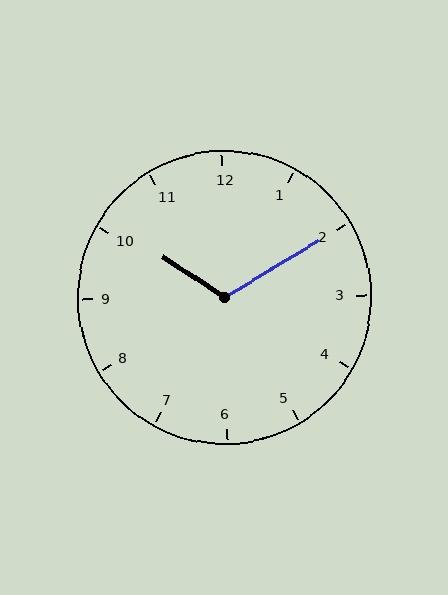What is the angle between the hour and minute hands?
Approximately 115 degrees.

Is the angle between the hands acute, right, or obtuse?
It is obtuse.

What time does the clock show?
10:10.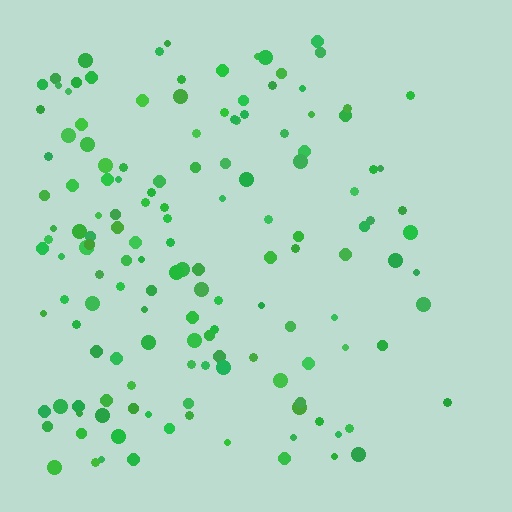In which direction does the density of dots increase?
From right to left, with the left side densest.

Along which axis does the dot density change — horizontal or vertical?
Horizontal.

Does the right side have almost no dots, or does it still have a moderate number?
Still a moderate number, just noticeably fewer than the left.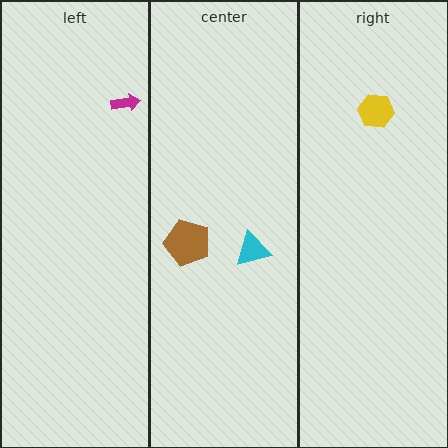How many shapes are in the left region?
1.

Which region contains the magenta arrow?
The left region.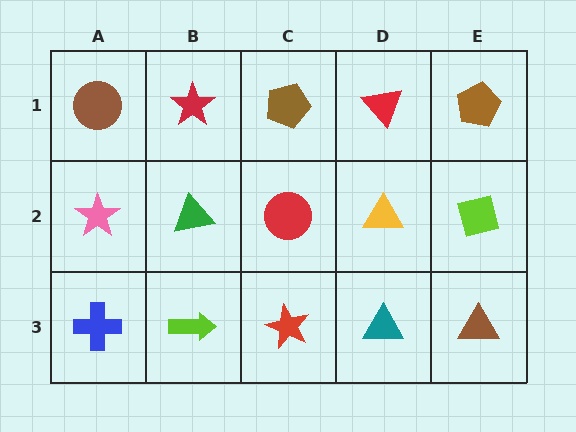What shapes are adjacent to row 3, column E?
A lime square (row 2, column E), a teal triangle (row 3, column D).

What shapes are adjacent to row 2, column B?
A red star (row 1, column B), a lime arrow (row 3, column B), a pink star (row 2, column A), a red circle (row 2, column C).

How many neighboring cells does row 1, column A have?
2.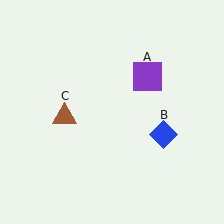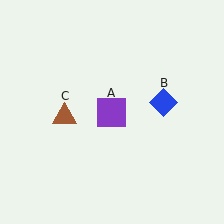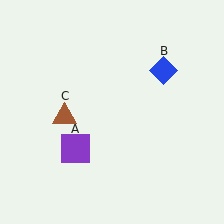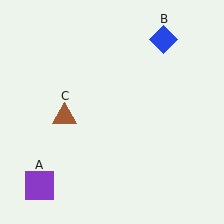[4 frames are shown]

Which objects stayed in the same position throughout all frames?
Brown triangle (object C) remained stationary.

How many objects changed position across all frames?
2 objects changed position: purple square (object A), blue diamond (object B).